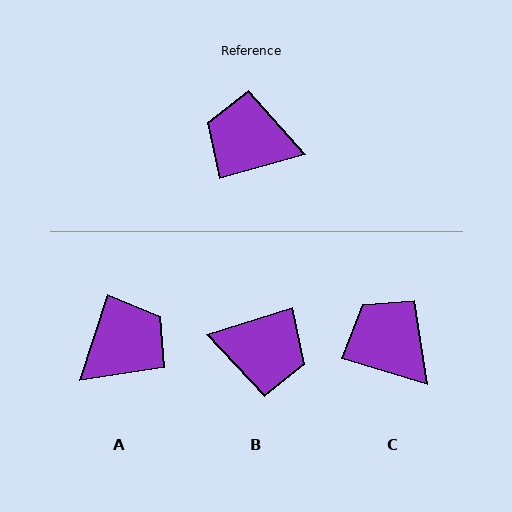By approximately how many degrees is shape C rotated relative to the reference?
Approximately 33 degrees clockwise.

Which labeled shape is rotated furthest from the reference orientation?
B, about 179 degrees away.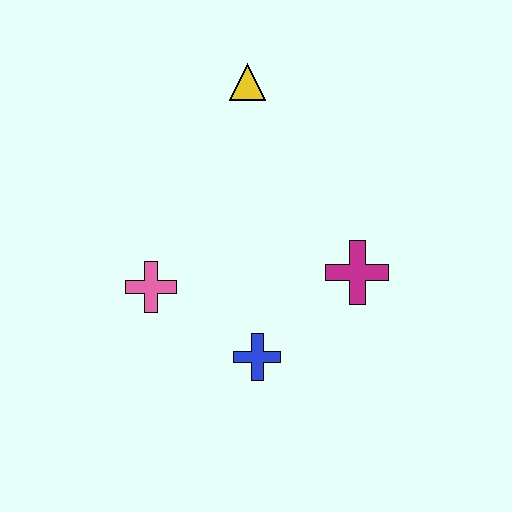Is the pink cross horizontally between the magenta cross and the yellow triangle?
No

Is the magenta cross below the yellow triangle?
Yes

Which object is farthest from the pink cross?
The yellow triangle is farthest from the pink cross.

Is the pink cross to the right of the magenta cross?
No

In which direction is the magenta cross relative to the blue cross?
The magenta cross is to the right of the blue cross.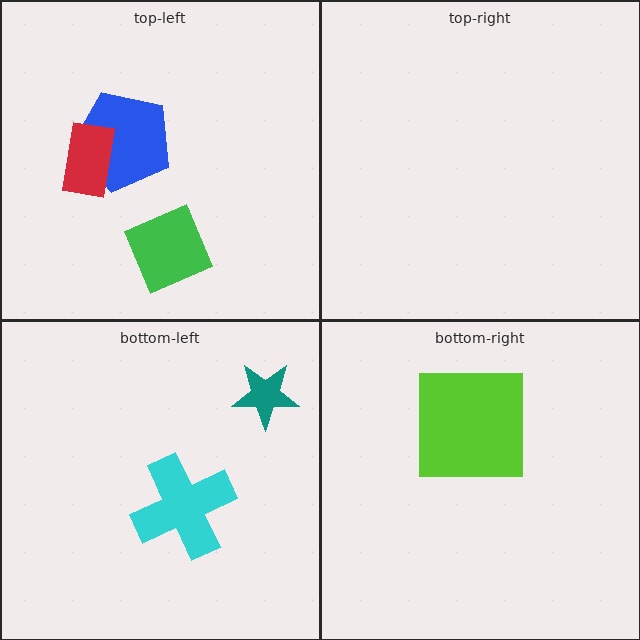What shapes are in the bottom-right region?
The lime square.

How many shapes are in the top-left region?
3.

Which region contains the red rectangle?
The top-left region.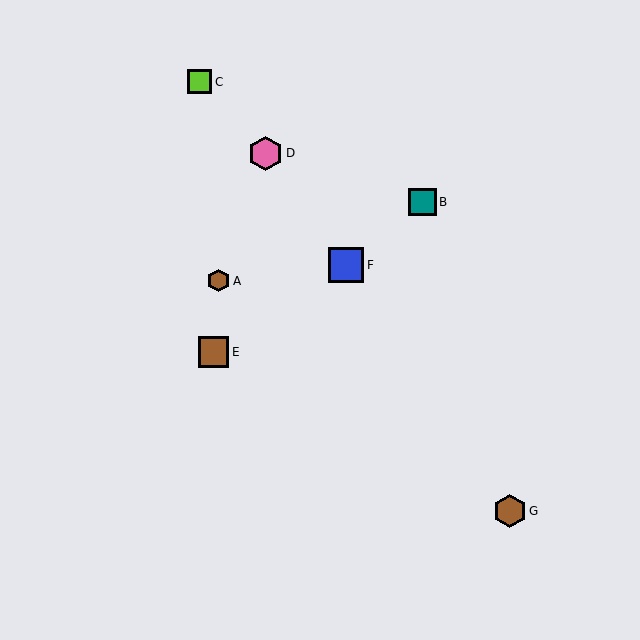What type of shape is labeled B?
Shape B is a teal square.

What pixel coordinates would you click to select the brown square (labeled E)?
Click at (213, 352) to select the brown square E.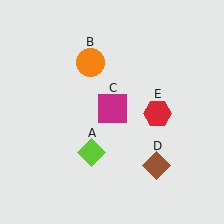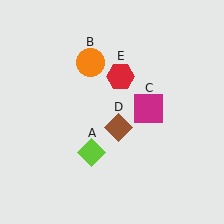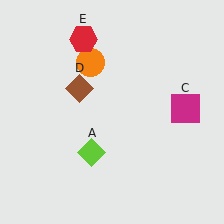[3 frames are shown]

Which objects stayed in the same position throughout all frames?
Lime diamond (object A) and orange circle (object B) remained stationary.